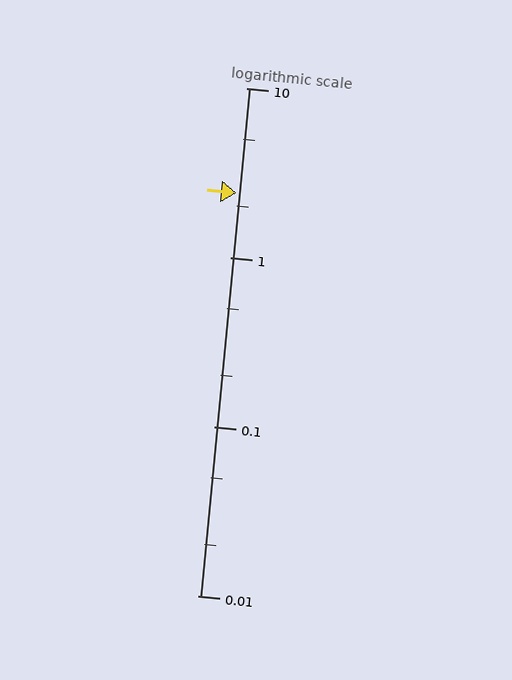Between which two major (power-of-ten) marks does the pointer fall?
The pointer is between 1 and 10.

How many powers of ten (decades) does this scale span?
The scale spans 3 decades, from 0.01 to 10.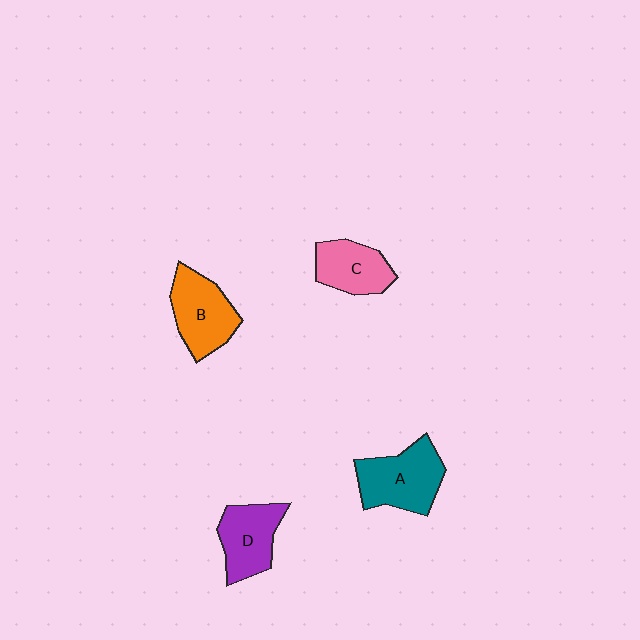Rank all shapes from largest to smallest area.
From largest to smallest: A (teal), B (orange), D (purple), C (pink).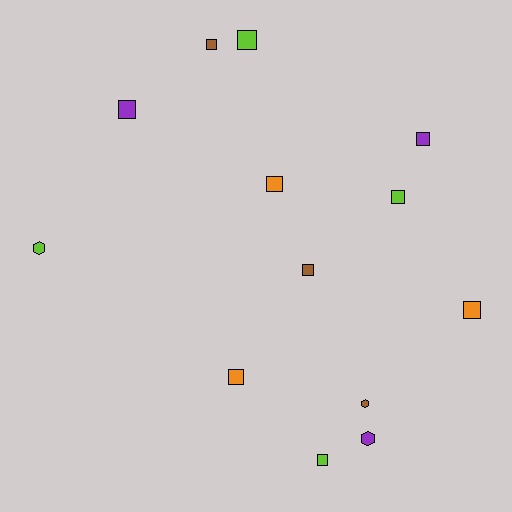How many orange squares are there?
There are 3 orange squares.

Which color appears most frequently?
Lime, with 4 objects.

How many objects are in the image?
There are 13 objects.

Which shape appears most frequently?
Square, with 10 objects.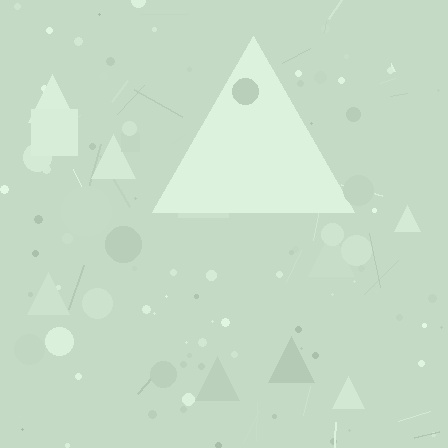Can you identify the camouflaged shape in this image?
The camouflaged shape is a triangle.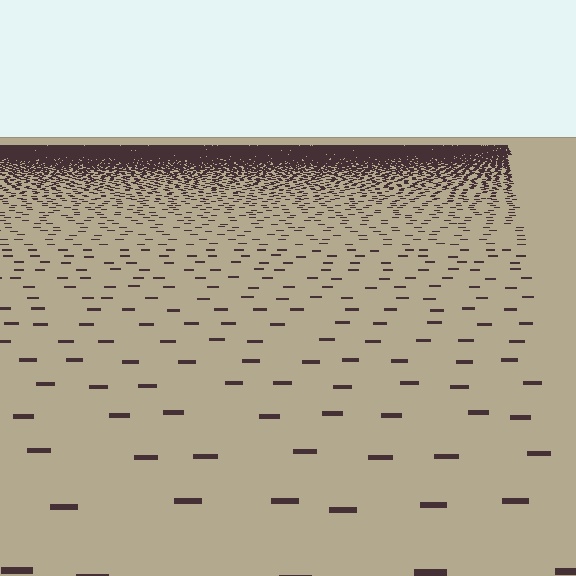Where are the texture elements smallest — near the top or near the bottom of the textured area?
Near the top.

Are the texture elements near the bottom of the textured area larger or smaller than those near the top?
Larger. Near the bottom, elements are closer to the viewer and appear at a bigger on-screen size.